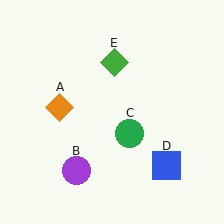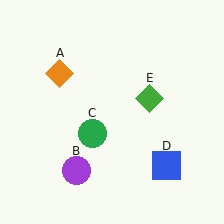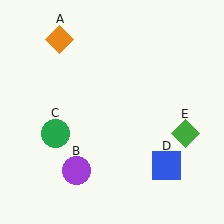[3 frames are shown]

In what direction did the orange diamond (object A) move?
The orange diamond (object A) moved up.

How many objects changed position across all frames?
3 objects changed position: orange diamond (object A), green circle (object C), green diamond (object E).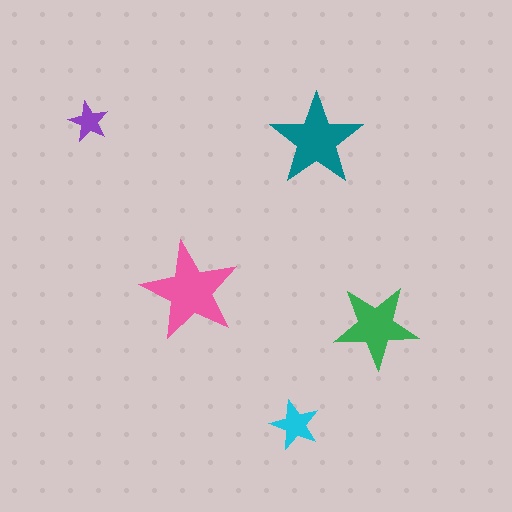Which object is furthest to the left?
The purple star is leftmost.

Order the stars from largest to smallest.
the pink one, the teal one, the green one, the cyan one, the purple one.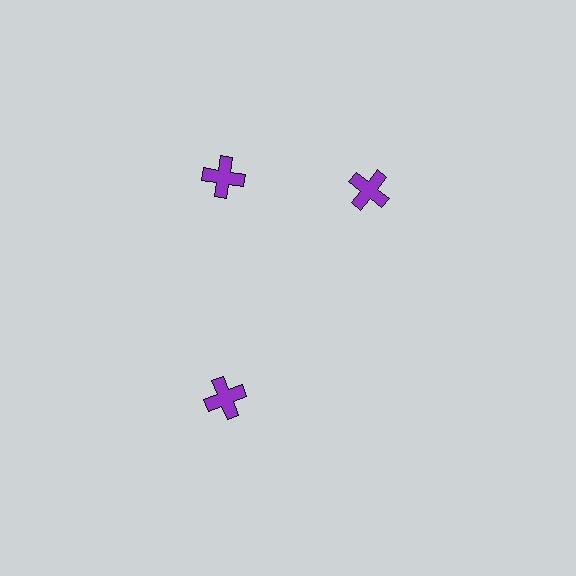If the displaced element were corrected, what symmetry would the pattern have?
It would have 3-fold rotational symmetry — the pattern would map onto itself every 120 degrees.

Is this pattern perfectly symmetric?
No. The 3 purple crosses are arranged in a ring, but one element near the 3 o'clock position is rotated out of alignment along the ring, breaking the 3-fold rotational symmetry.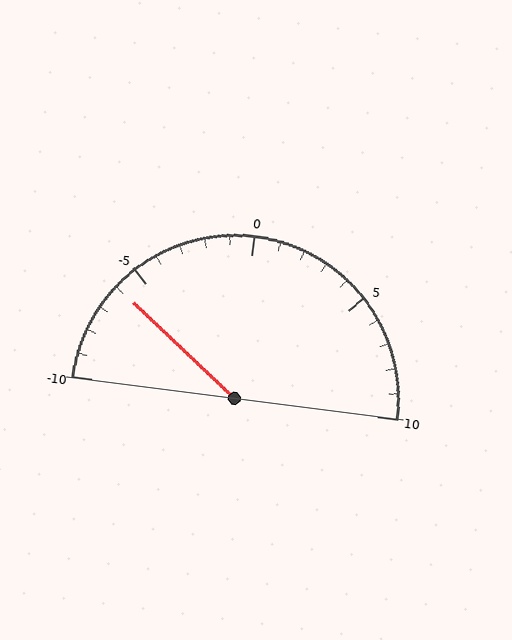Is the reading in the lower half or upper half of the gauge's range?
The reading is in the lower half of the range (-10 to 10).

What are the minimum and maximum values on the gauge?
The gauge ranges from -10 to 10.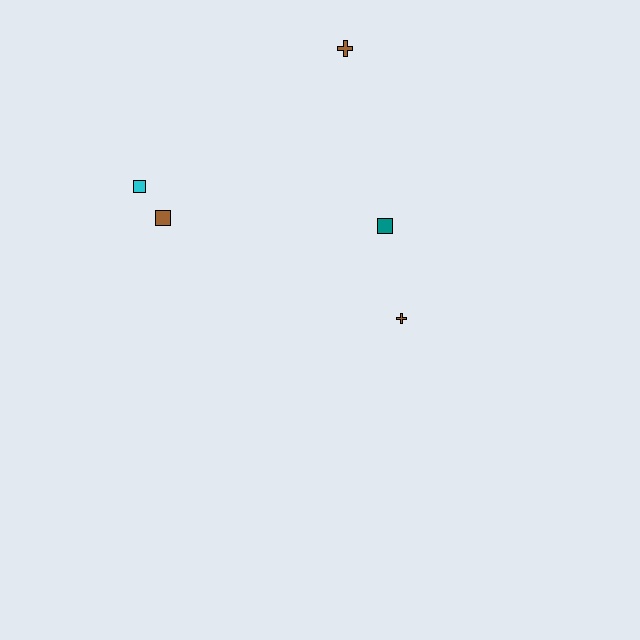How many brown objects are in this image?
There are 3 brown objects.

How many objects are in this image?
There are 5 objects.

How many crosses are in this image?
There are 2 crosses.